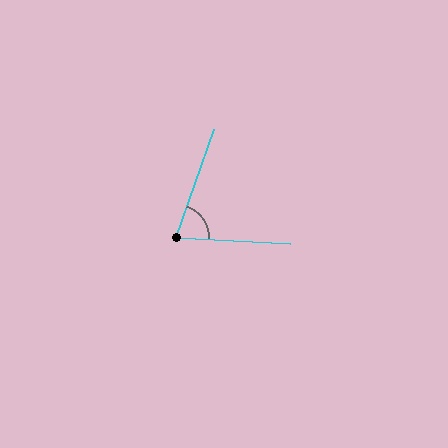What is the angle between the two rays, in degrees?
Approximately 73 degrees.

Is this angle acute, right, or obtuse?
It is acute.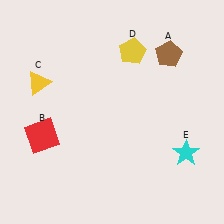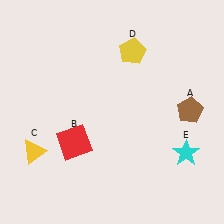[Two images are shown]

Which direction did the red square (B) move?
The red square (B) moved right.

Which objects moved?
The objects that moved are: the brown pentagon (A), the red square (B), the yellow triangle (C).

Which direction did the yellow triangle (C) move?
The yellow triangle (C) moved down.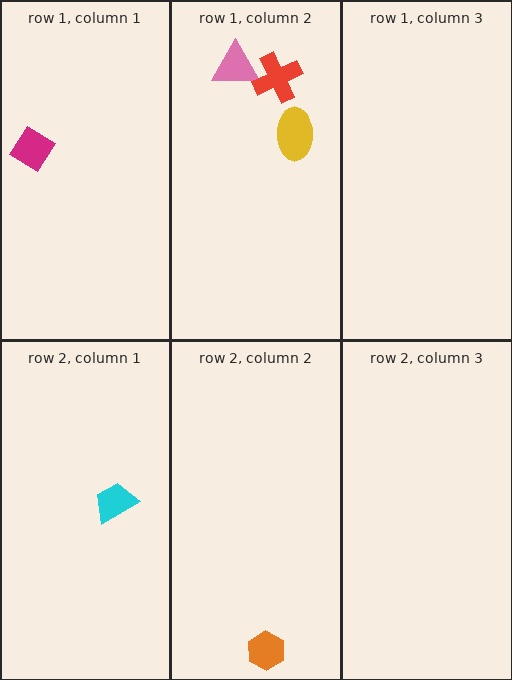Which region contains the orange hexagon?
The row 2, column 2 region.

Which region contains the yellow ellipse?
The row 1, column 2 region.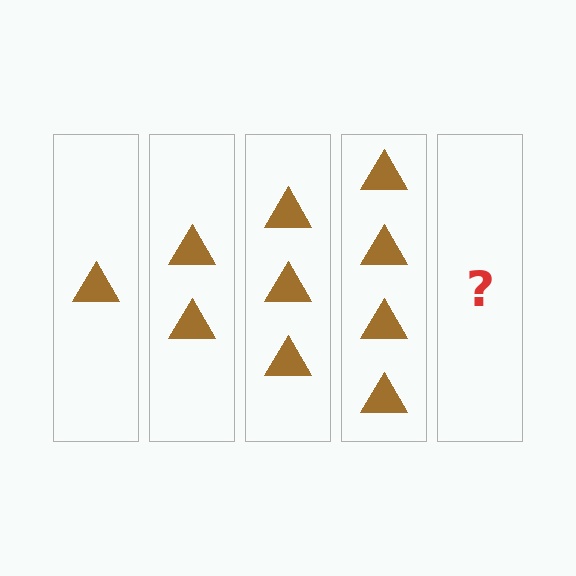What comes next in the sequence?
The next element should be 5 triangles.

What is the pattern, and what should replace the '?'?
The pattern is that each step adds one more triangle. The '?' should be 5 triangles.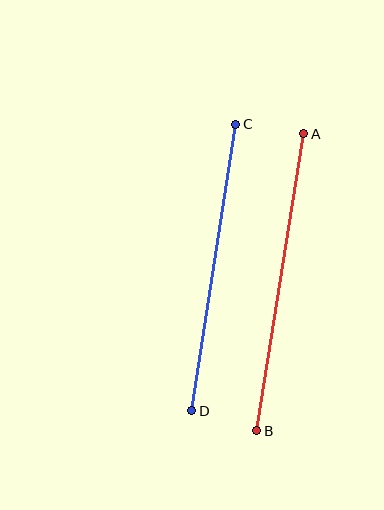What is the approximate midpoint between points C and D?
The midpoint is at approximately (214, 267) pixels.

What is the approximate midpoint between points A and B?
The midpoint is at approximately (280, 282) pixels.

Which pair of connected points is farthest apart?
Points A and B are farthest apart.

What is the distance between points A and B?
The distance is approximately 301 pixels.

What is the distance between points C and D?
The distance is approximately 290 pixels.